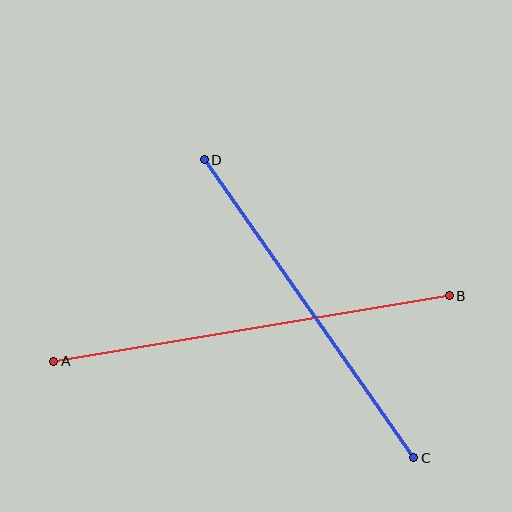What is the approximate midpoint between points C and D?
The midpoint is at approximately (309, 309) pixels.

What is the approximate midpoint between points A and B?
The midpoint is at approximately (252, 328) pixels.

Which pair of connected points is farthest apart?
Points A and B are farthest apart.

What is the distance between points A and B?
The distance is approximately 401 pixels.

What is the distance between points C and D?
The distance is approximately 364 pixels.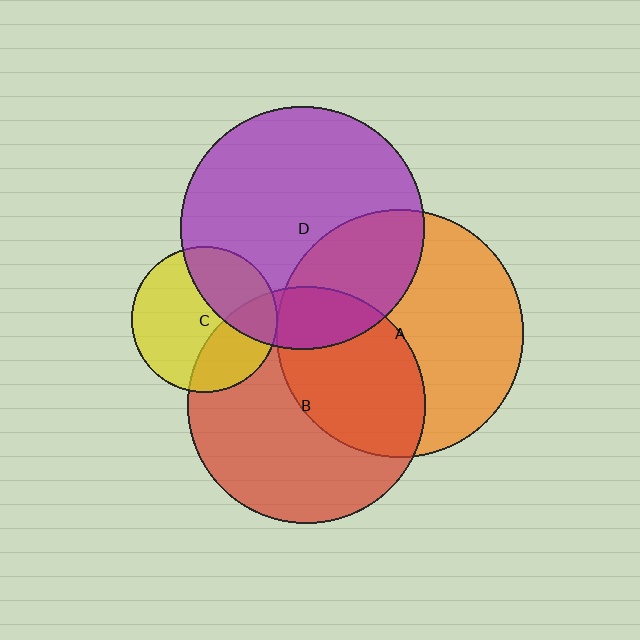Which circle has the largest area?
Circle A (orange).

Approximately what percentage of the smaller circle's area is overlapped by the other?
Approximately 30%.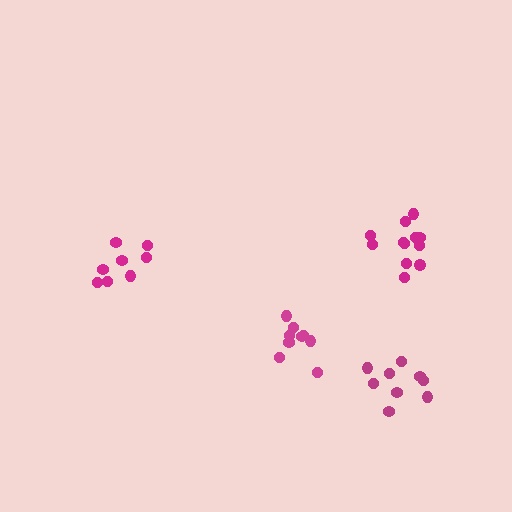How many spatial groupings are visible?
There are 4 spatial groupings.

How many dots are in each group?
Group 1: 12 dots, Group 2: 9 dots, Group 3: 8 dots, Group 4: 9 dots (38 total).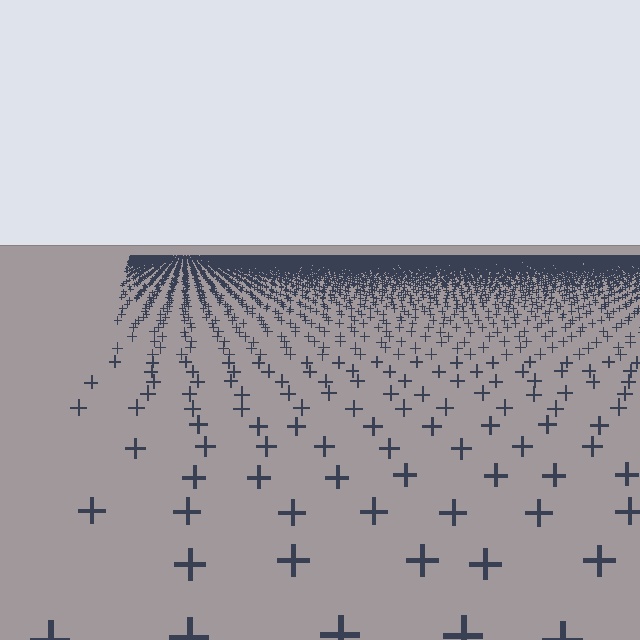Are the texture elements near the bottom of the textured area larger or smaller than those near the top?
Larger. Near the bottom, elements are closer to the viewer and appear at a bigger on-screen size.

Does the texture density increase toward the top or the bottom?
Density increases toward the top.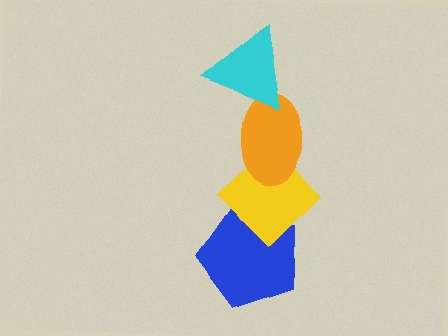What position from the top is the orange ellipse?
The orange ellipse is 2nd from the top.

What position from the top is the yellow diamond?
The yellow diamond is 3rd from the top.